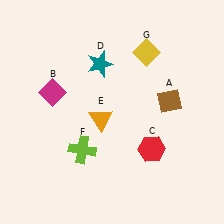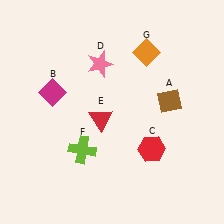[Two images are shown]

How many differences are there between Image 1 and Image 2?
There are 3 differences between the two images.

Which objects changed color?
D changed from teal to pink. E changed from orange to red. G changed from yellow to orange.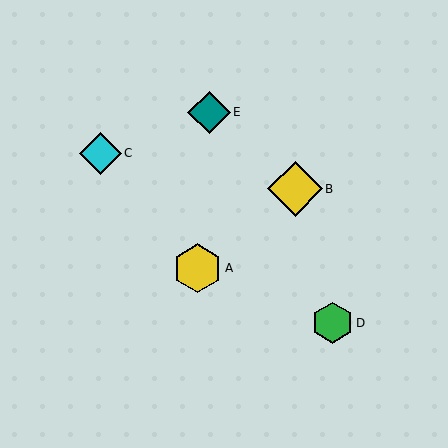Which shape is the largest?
The yellow diamond (labeled B) is the largest.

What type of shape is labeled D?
Shape D is a green hexagon.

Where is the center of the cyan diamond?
The center of the cyan diamond is at (101, 153).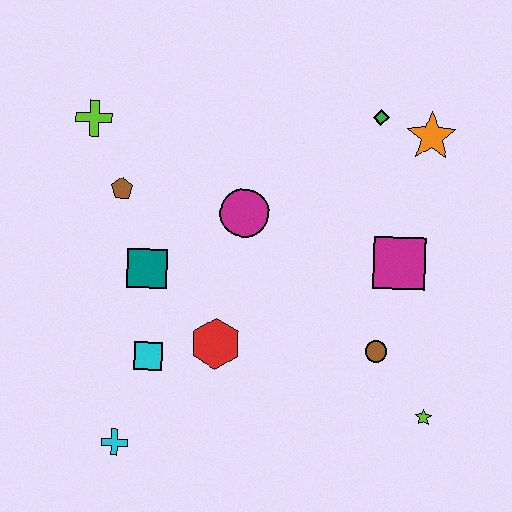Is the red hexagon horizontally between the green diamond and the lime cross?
Yes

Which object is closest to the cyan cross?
The cyan square is closest to the cyan cross.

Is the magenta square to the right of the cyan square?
Yes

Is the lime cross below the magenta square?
No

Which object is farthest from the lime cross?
The lime star is farthest from the lime cross.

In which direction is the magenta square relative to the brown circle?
The magenta square is above the brown circle.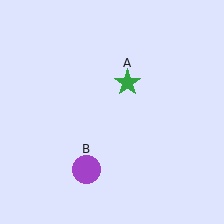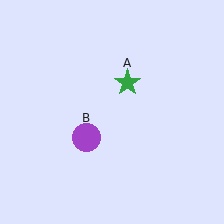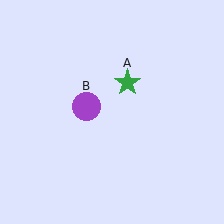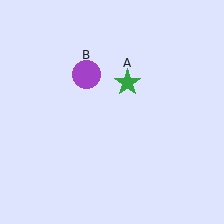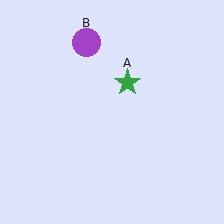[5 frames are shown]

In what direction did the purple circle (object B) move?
The purple circle (object B) moved up.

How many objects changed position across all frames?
1 object changed position: purple circle (object B).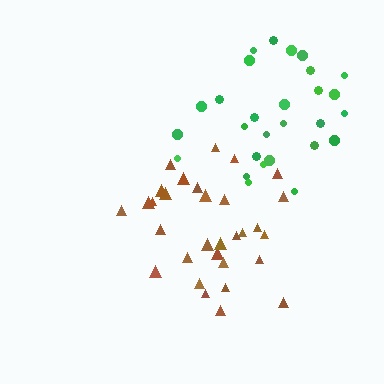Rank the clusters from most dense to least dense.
green, brown.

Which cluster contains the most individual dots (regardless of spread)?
Brown (31).